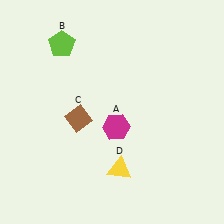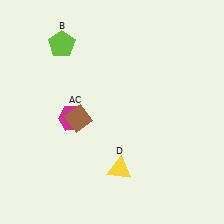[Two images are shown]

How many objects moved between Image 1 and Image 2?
1 object moved between the two images.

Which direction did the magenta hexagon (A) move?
The magenta hexagon (A) moved left.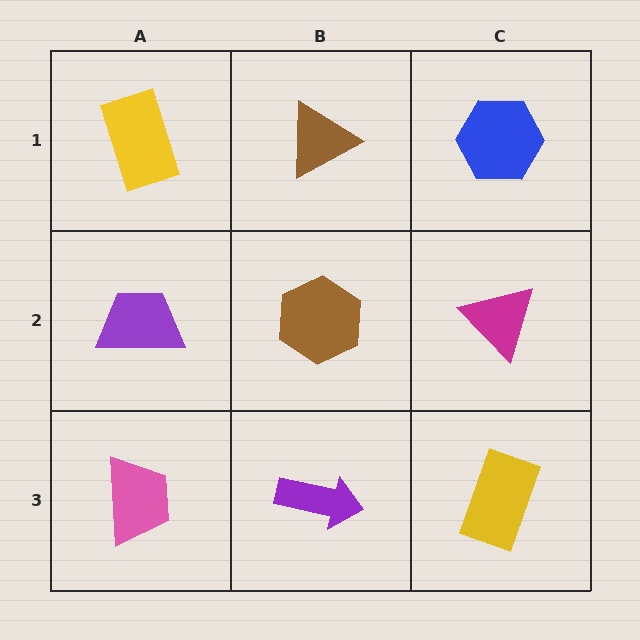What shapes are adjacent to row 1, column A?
A purple trapezoid (row 2, column A), a brown triangle (row 1, column B).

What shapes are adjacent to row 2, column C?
A blue hexagon (row 1, column C), a yellow rectangle (row 3, column C), a brown hexagon (row 2, column B).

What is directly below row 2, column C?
A yellow rectangle.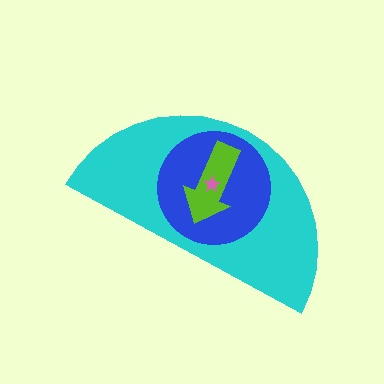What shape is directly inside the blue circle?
The lime arrow.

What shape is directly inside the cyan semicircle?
The blue circle.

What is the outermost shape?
The cyan semicircle.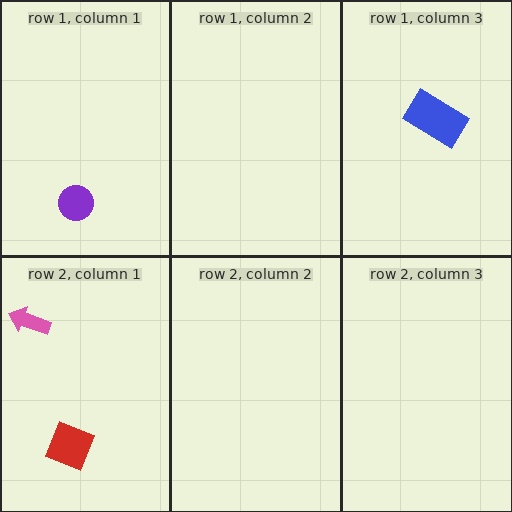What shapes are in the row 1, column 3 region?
The blue rectangle.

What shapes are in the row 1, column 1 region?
The purple circle.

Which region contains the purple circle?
The row 1, column 1 region.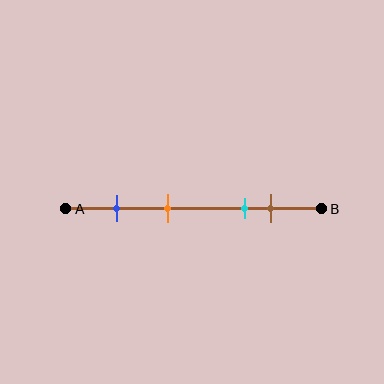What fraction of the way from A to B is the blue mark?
The blue mark is approximately 20% (0.2) of the way from A to B.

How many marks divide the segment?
There are 4 marks dividing the segment.